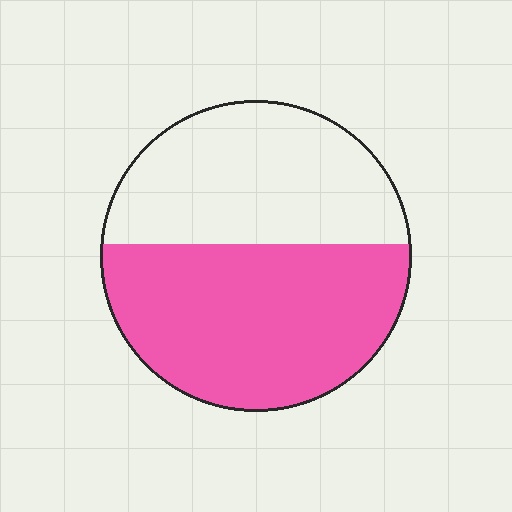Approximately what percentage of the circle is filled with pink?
Approximately 55%.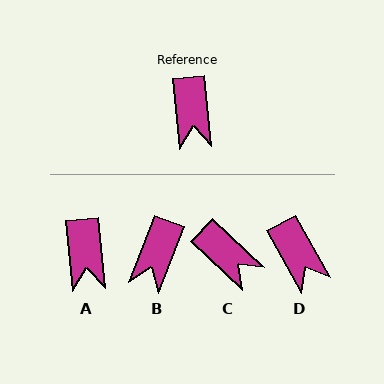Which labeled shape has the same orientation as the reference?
A.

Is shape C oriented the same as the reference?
No, it is off by about 42 degrees.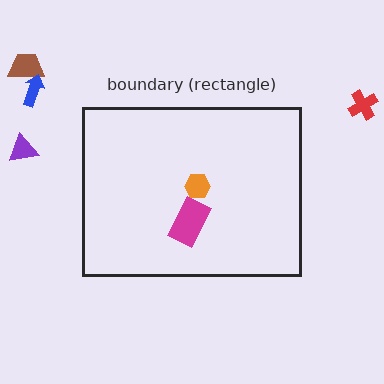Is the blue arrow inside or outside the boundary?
Outside.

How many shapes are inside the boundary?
2 inside, 4 outside.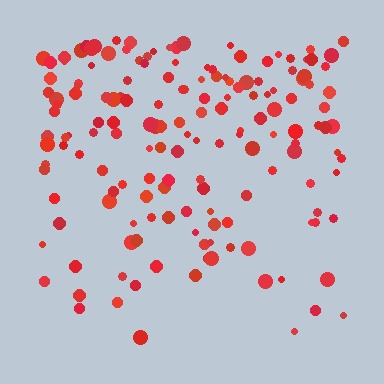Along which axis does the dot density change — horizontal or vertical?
Vertical.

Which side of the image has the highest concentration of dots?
The top.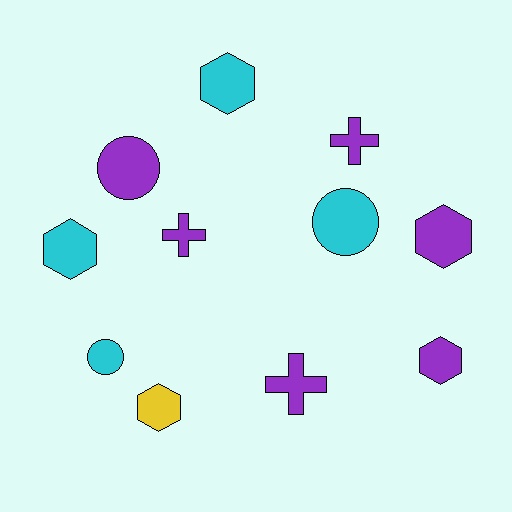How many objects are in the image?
There are 11 objects.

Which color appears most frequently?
Purple, with 6 objects.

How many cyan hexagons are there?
There are 2 cyan hexagons.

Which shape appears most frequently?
Hexagon, with 5 objects.